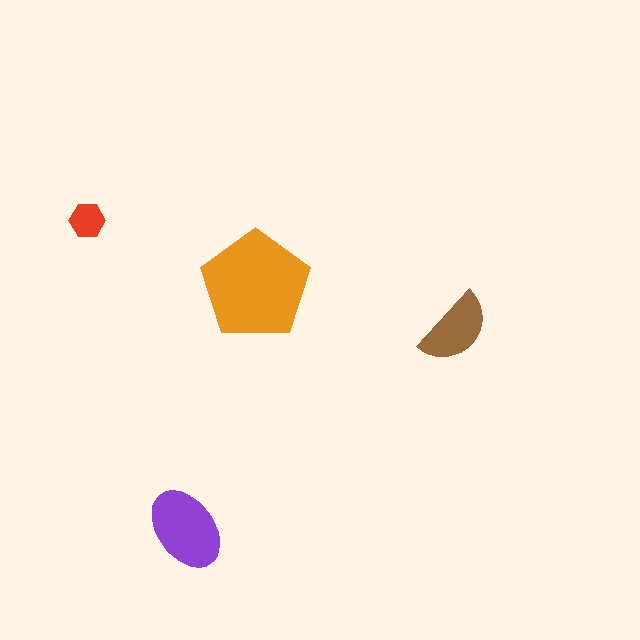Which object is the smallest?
The red hexagon.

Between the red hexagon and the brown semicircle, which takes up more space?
The brown semicircle.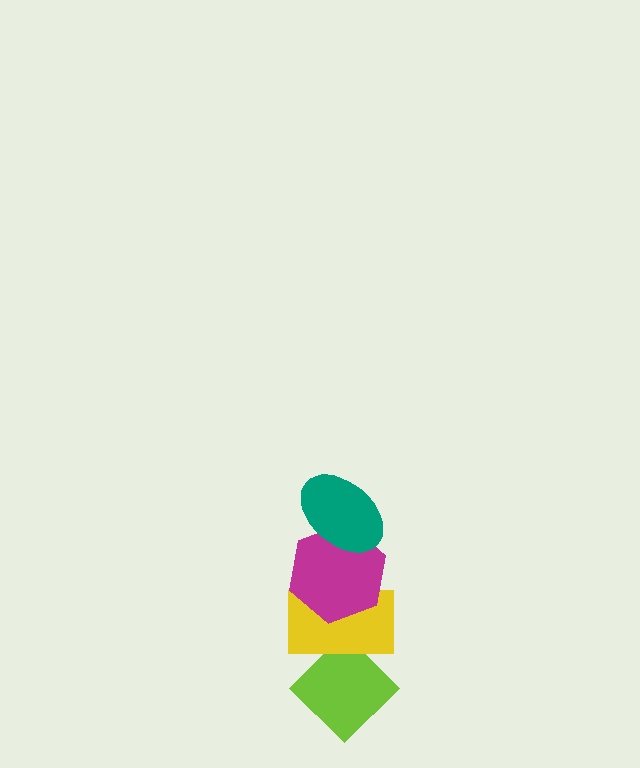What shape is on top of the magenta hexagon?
The teal ellipse is on top of the magenta hexagon.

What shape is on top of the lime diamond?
The yellow rectangle is on top of the lime diamond.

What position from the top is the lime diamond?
The lime diamond is 4th from the top.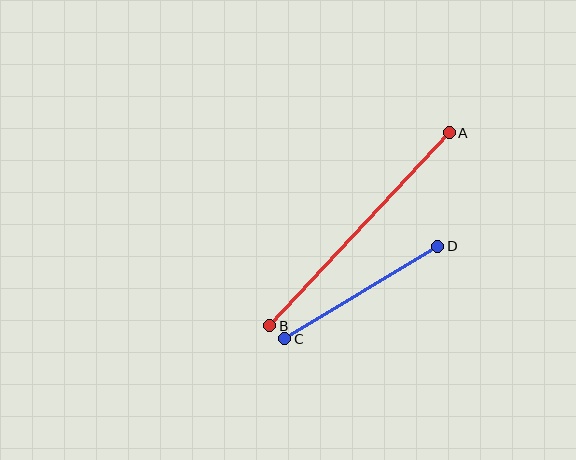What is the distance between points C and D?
The distance is approximately 179 pixels.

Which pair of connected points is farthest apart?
Points A and B are farthest apart.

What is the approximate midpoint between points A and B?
The midpoint is at approximately (359, 229) pixels.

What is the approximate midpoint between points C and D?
The midpoint is at approximately (361, 293) pixels.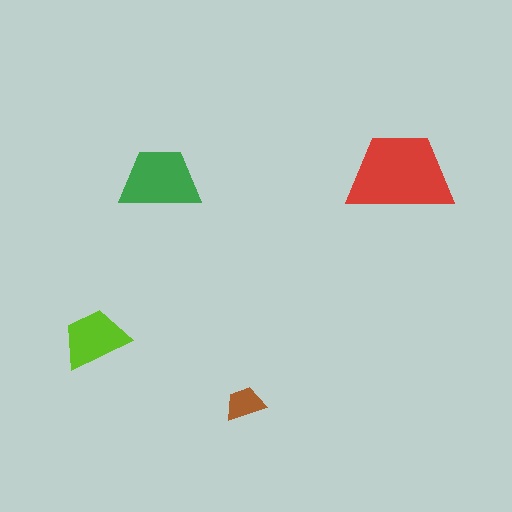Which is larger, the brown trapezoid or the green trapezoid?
The green one.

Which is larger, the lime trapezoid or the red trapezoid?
The red one.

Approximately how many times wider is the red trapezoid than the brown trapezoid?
About 2.5 times wider.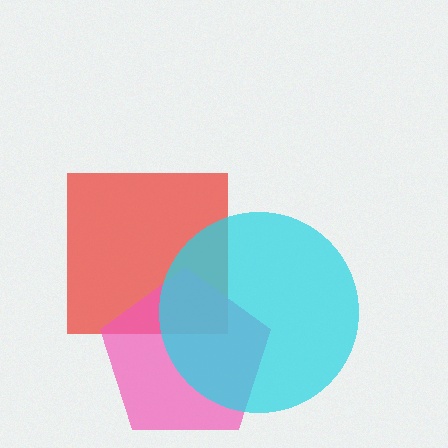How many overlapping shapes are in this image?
There are 3 overlapping shapes in the image.